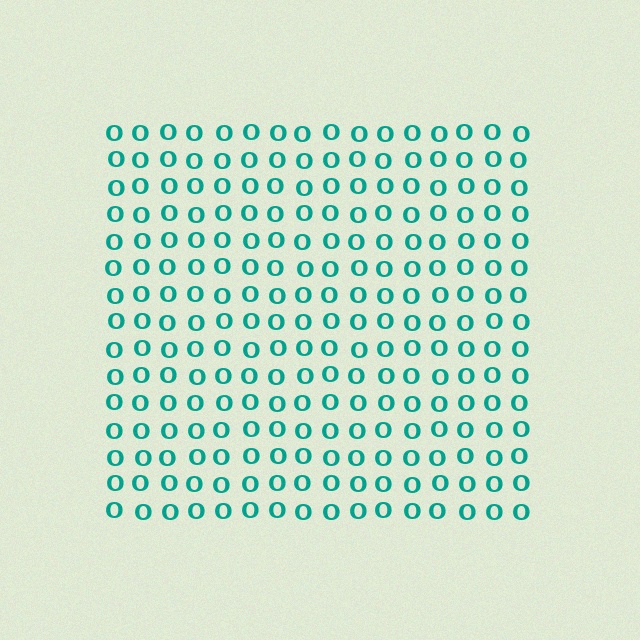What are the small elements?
The small elements are letter O's.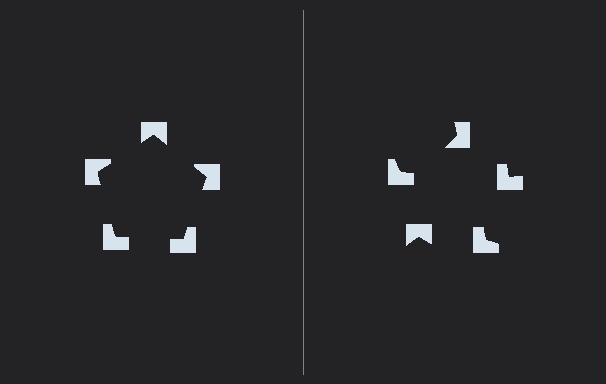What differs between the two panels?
The notched squares are positioned identically on both sides; only the wedge orientations differ. On the left they align to a pentagon; on the right they are misaligned.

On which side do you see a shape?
An illusory pentagon appears on the left side. On the right side the wedge cuts are rotated, so no coherent shape forms.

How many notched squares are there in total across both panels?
10 — 5 on each side.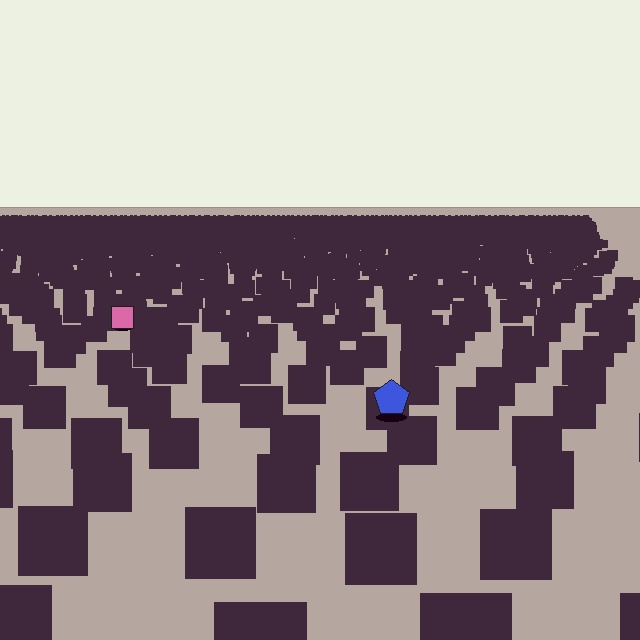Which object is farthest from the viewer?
The pink square is farthest from the viewer. It appears smaller and the ground texture around it is denser.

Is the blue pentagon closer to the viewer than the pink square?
Yes. The blue pentagon is closer — you can tell from the texture gradient: the ground texture is coarser near it.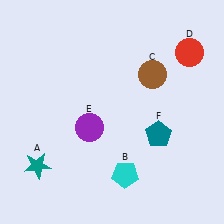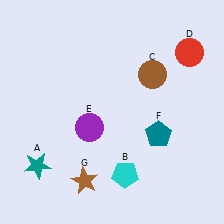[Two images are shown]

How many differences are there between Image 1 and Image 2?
There is 1 difference between the two images.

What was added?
A brown star (G) was added in Image 2.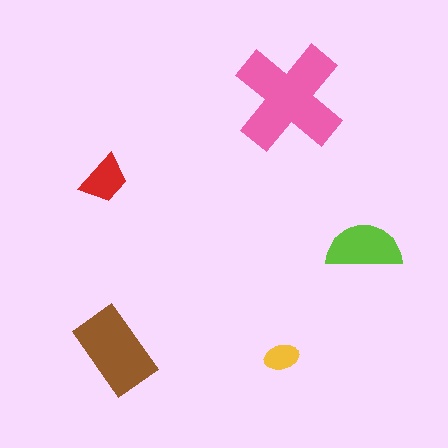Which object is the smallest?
The yellow ellipse.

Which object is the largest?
The pink cross.